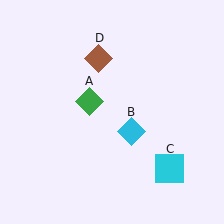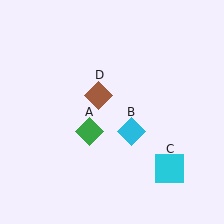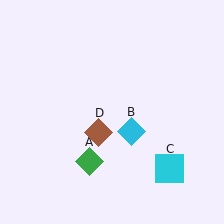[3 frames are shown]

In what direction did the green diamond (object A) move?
The green diamond (object A) moved down.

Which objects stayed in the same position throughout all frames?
Cyan diamond (object B) and cyan square (object C) remained stationary.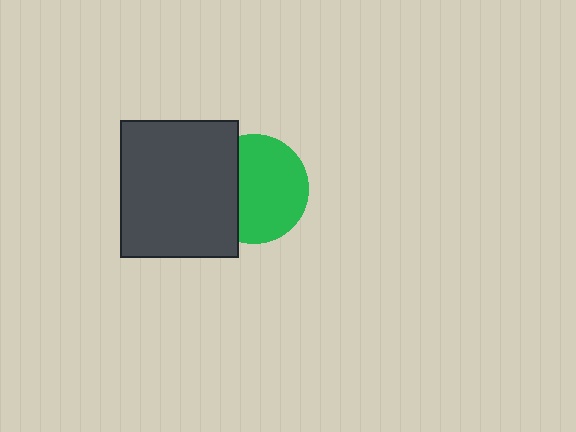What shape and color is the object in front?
The object in front is a dark gray rectangle.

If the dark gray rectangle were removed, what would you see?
You would see the complete green circle.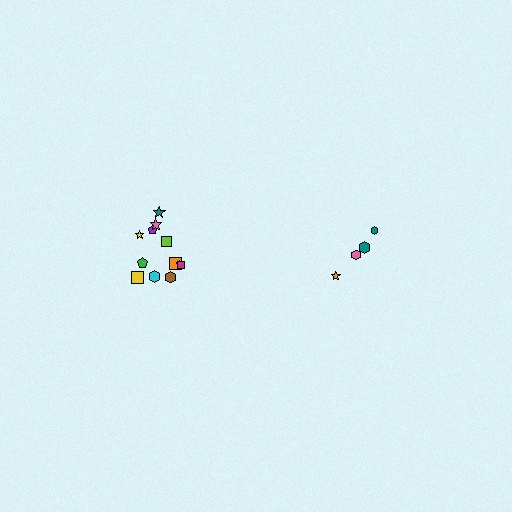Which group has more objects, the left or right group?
The left group.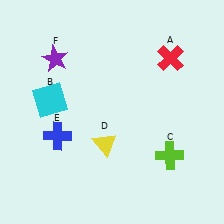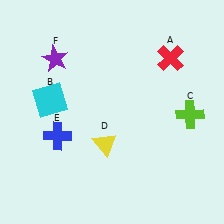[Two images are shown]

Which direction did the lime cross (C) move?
The lime cross (C) moved up.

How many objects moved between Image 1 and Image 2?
1 object moved between the two images.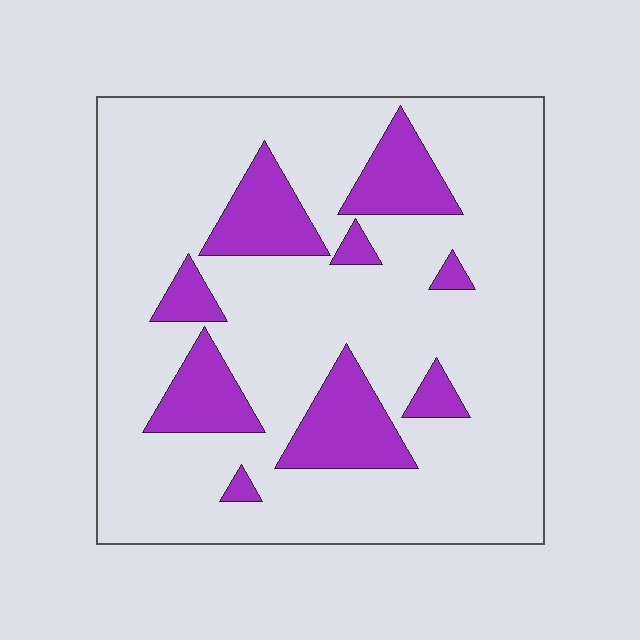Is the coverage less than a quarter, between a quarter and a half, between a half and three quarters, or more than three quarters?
Less than a quarter.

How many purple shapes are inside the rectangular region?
9.